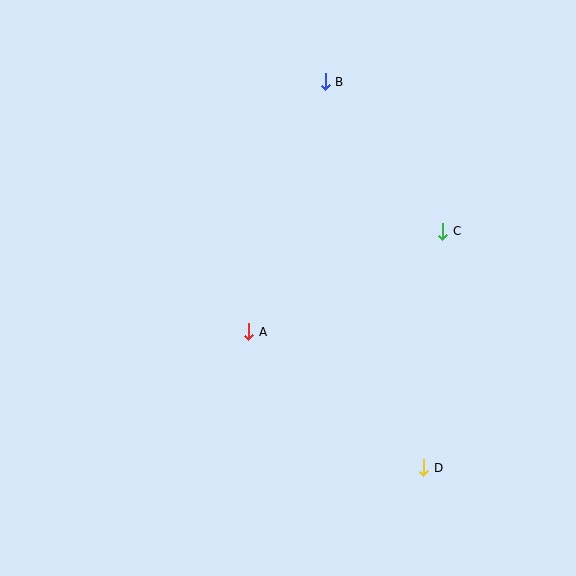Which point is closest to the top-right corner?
Point B is closest to the top-right corner.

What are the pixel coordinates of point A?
Point A is at (249, 332).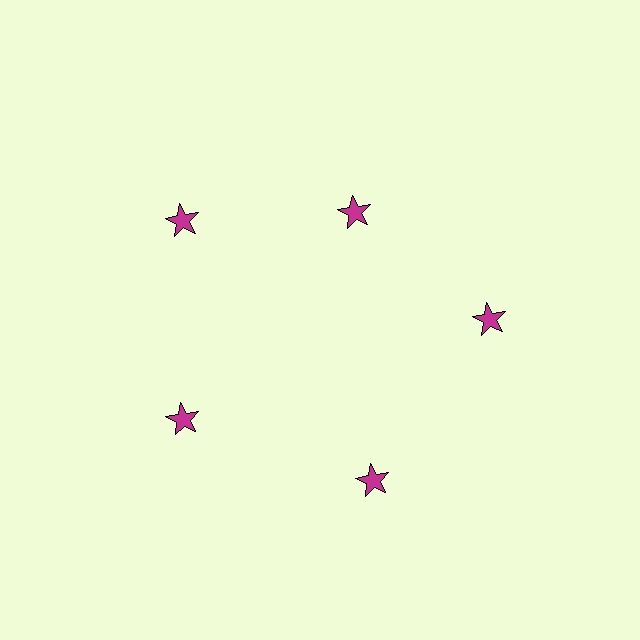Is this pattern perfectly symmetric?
No. The 5 magenta stars are arranged in a ring, but one element near the 1 o'clock position is pulled inward toward the center, breaking the 5-fold rotational symmetry.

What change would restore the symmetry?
The symmetry would be restored by moving it outward, back onto the ring so that all 5 stars sit at equal angles and equal distance from the center.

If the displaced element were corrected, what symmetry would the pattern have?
It would have 5-fold rotational symmetry — the pattern would map onto itself every 72 degrees.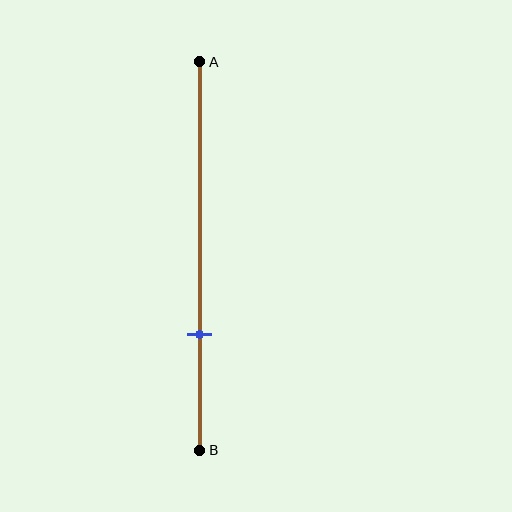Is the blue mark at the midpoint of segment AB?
No, the mark is at about 70% from A, not at the 50% midpoint.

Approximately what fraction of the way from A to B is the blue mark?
The blue mark is approximately 70% of the way from A to B.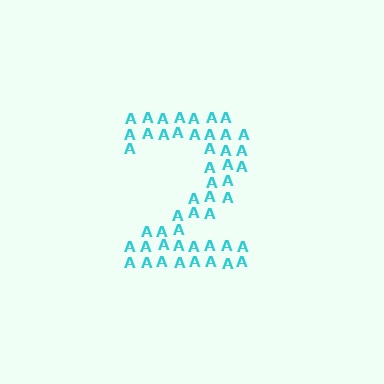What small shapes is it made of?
It is made of small letter A's.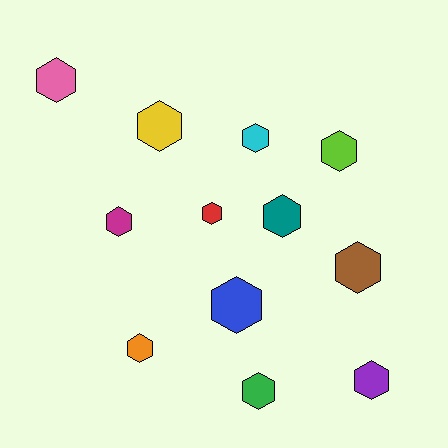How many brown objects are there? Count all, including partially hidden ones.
There is 1 brown object.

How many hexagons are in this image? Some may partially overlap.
There are 12 hexagons.